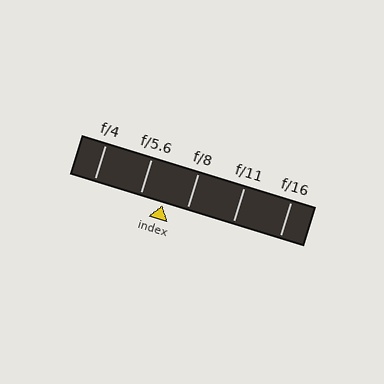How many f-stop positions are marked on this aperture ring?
There are 5 f-stop positions marked.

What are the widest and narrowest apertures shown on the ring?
The widest aperture shown is f/4 and the narrowest is f/16.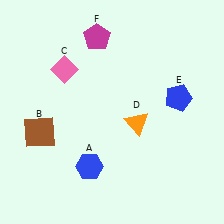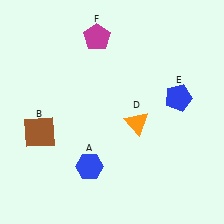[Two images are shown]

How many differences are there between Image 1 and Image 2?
There is 1 difference between the two images.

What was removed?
The pink diamond (C) was removed in Image 2.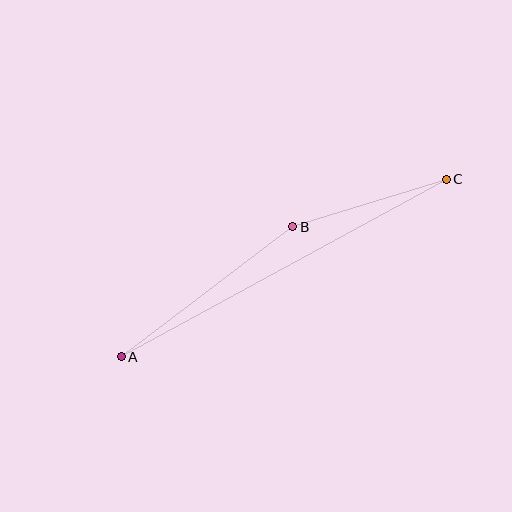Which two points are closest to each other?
Points B and C are closest to each other.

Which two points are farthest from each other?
Points A and C are farthest from each other.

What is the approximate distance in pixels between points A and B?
The distance between A and B is approximately 215 pixels.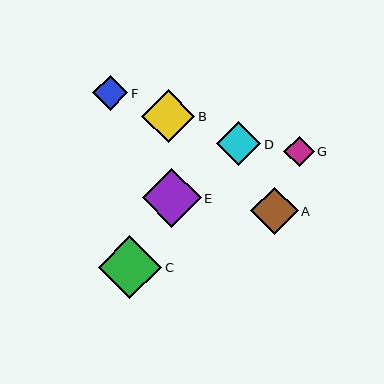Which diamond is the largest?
Diamond C is the largest with a size of approximately 64 pixels.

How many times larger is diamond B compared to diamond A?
Diamond B is approximately 1.1 times the size of diamond A.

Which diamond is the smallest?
Diamond G is the smallest with a size of approximately 30 pixels.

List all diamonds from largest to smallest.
From largest to smallest: C, E, B, A, D, F, G.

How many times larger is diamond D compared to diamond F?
Diamond D is approximately 1.2 times the size of diamond F.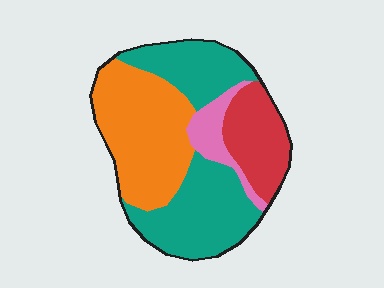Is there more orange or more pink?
Orange.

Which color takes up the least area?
Pink, at roughly 10%.